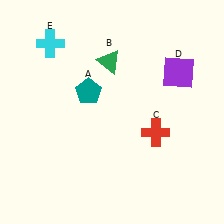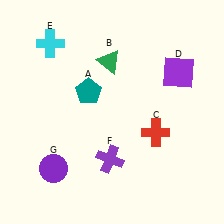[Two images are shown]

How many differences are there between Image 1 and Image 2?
There are 2 differences between the two images.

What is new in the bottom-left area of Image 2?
A purple cross (F) was added in the bottom-left area of Image 2.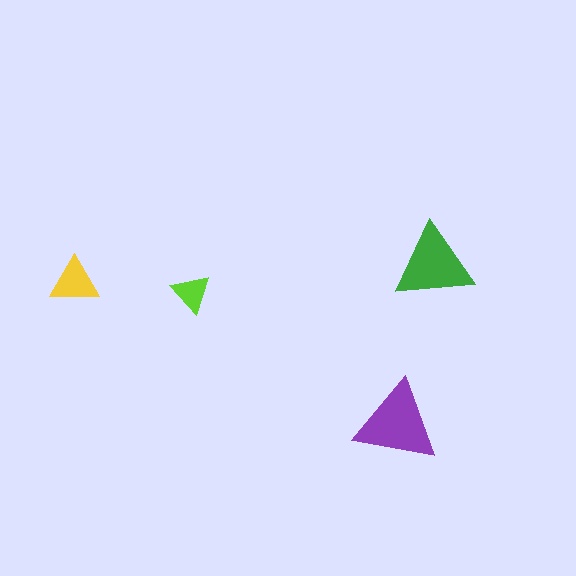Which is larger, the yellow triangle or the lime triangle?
The yellow one.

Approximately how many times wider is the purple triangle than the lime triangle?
About 2 times wider.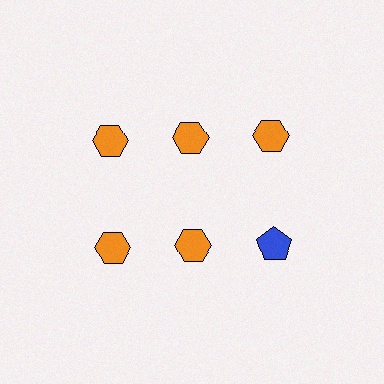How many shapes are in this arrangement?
There are 6 shapes arranged in a grid pattern.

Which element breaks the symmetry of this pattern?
The blue pentagon in the second row, center column breaks the symmetry. All other shapes are orange hexagons.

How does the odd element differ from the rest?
It differs in both color (blue instead of orange) and shape (pentagon instead of hexagon).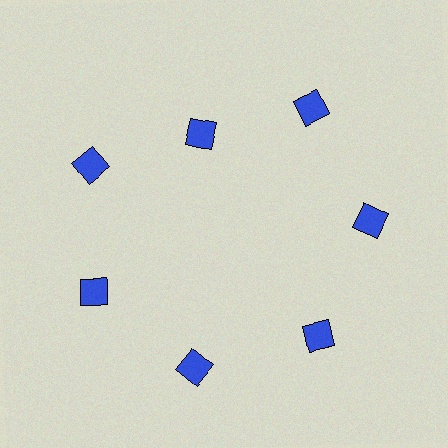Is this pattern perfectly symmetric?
No. The 7 blue diamonds are arranged in a ring, but one element near the 12 o'clock position is pulled inward toward the center, breaking the 7-fold rotational symmetry.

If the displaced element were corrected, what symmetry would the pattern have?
It would have 7-fold rotational symmetry — the pattern would map onto itself every 51 degrees.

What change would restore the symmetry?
The symmetry would be restored by moving it outward, back onto the ring so that all 7 diamonds sit at equal angles and equal distance from the center.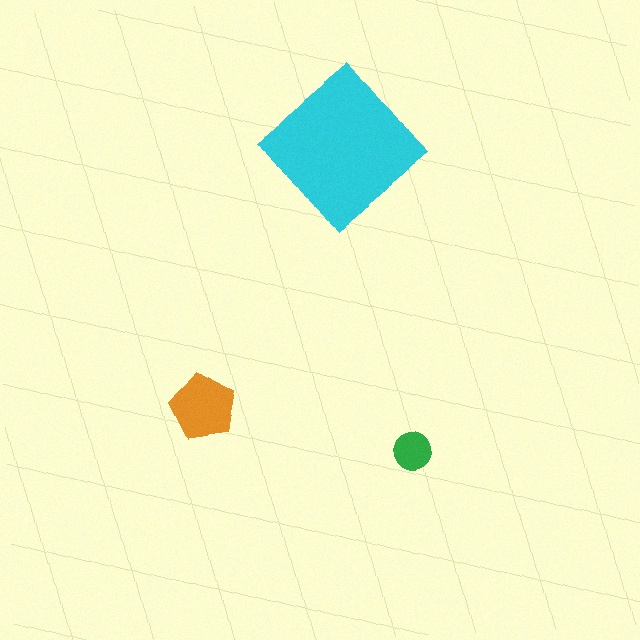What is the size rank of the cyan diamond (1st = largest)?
1st.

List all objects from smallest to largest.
The green circle, the orange pentagon, the cyan diamond.